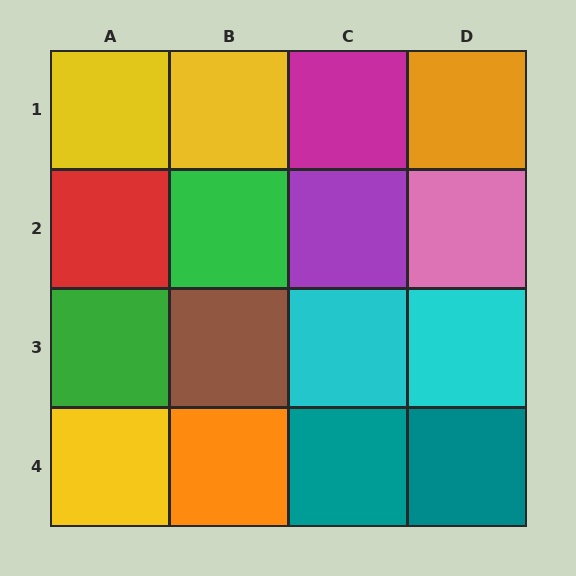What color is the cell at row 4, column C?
Teal.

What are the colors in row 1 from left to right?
Yellow, yellow, magenta, orange.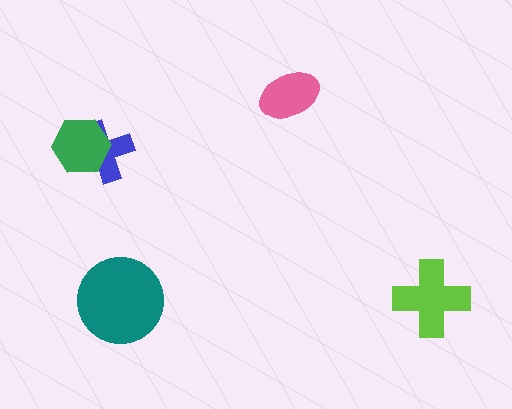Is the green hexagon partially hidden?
No, no other shape covers it.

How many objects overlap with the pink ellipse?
0 objects overlap with the pink ellipse.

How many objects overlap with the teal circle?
0 objects overlap with the teal circle.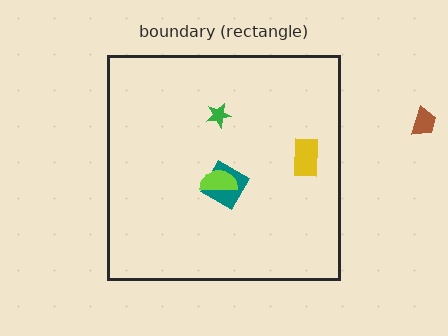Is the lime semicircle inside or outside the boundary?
Inside.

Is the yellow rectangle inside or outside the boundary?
Inside.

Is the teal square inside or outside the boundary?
Inside.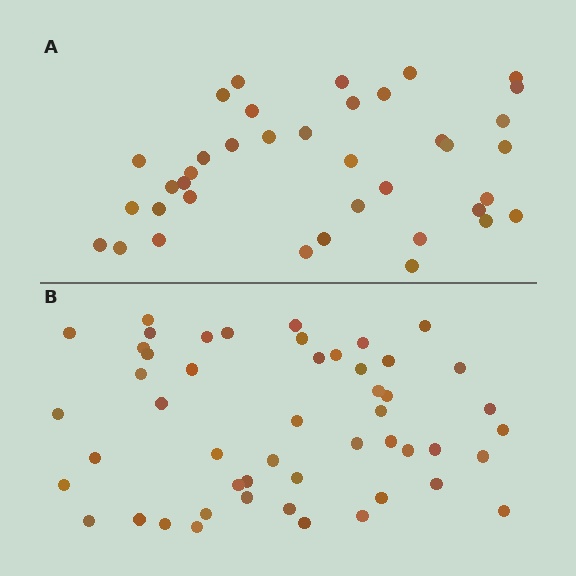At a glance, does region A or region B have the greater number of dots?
Region B (the bottom region) has more dots.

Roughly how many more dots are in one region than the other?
Region B has roughly 12 or so more dots than region A.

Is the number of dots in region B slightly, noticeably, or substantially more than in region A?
Region B has noticeably more, but not dramatically so. The ratio is roughly 1.3 to 1.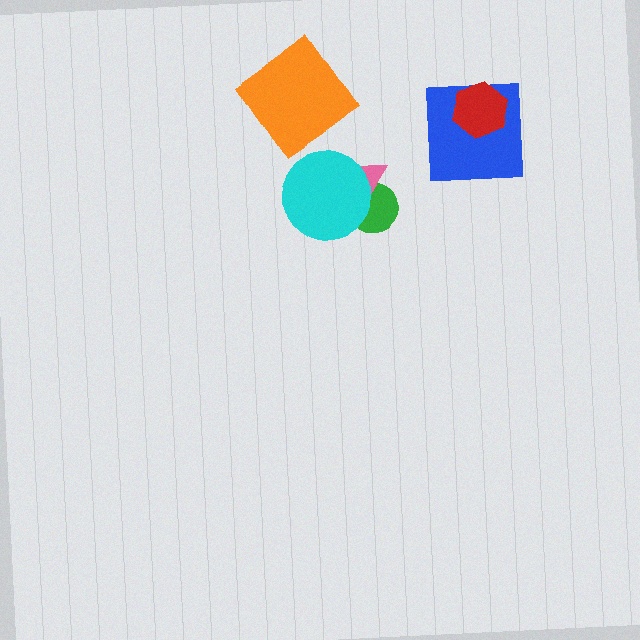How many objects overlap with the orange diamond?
0 objects overlap with the orange diamond.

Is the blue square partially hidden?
Yes, it is partially covered by another shape.